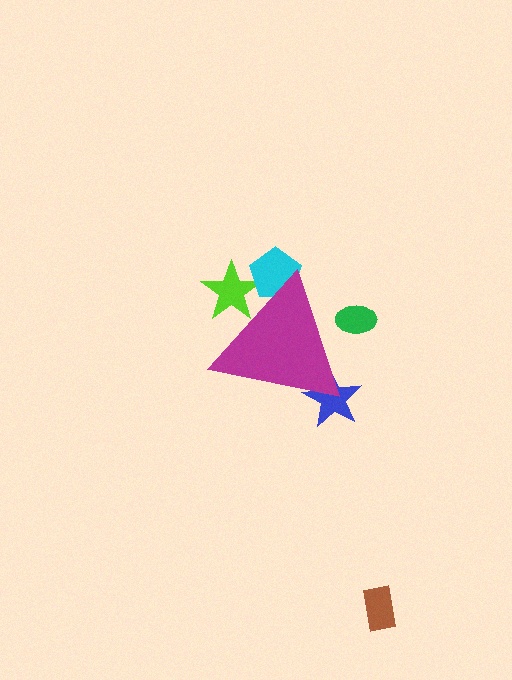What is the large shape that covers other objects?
A magenta triangle.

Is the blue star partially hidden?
Yes, the blue star is partially hidden behind the magenta triangle.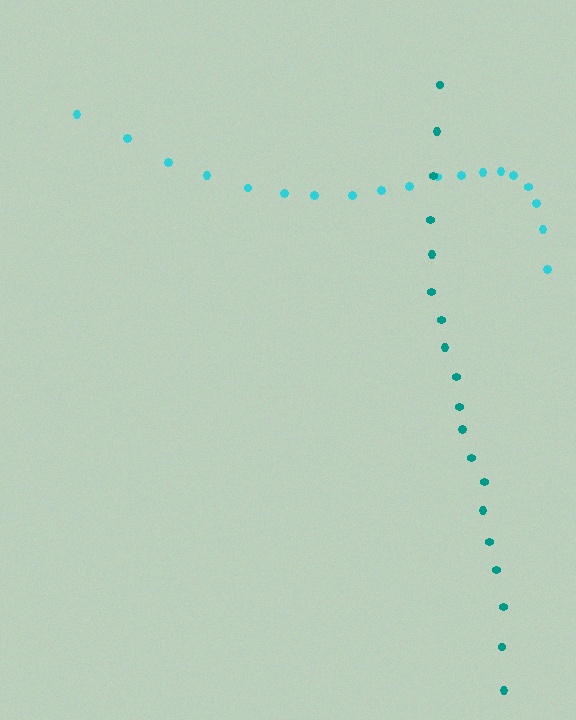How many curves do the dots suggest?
There are 2 distinct paths.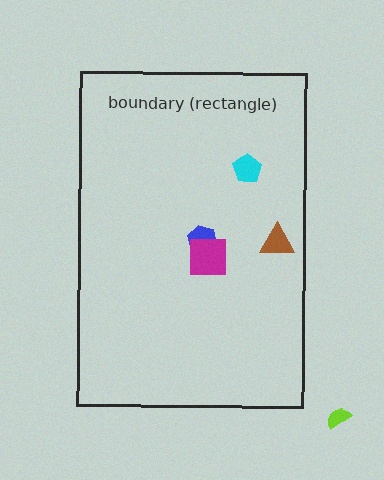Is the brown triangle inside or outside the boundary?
Inside.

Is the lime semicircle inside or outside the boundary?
Outside.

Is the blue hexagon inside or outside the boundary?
Inside.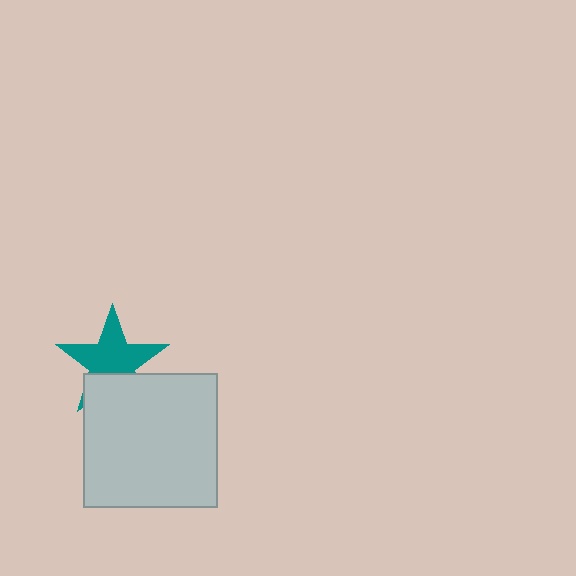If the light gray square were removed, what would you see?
You would see the complete teal star.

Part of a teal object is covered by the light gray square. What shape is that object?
It is a star.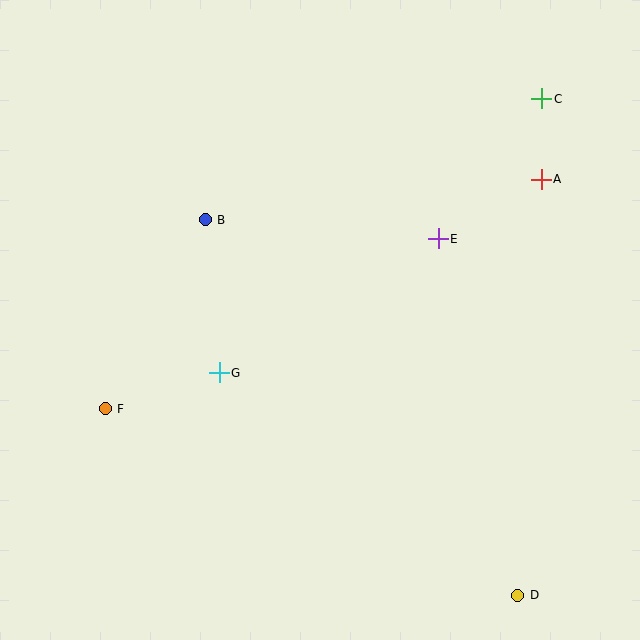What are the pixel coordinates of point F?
Point F is at (105, 409).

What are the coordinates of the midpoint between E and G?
The midpoint between E and G is at (329, 306).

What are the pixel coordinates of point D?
Point D is at (518, 595).